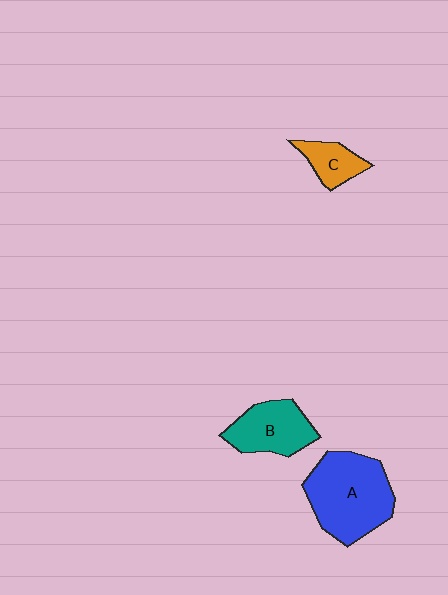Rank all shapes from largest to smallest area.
From largest to smallest: A (blue), B (teal), C (orange).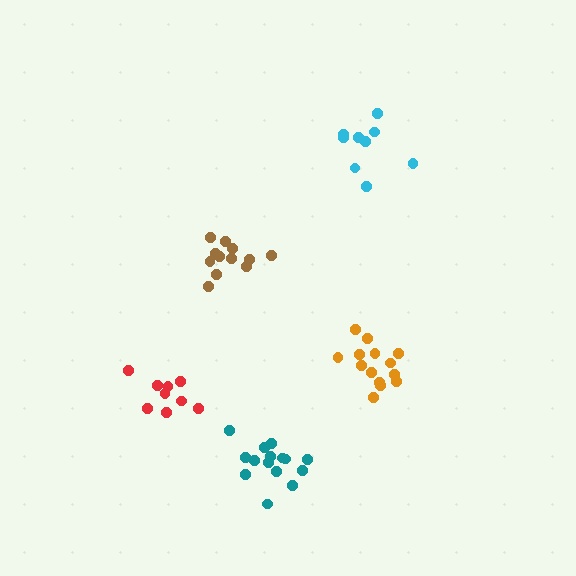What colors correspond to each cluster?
The clusters are colored: cyan, teal, brown, orange, red.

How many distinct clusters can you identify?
There are 5 distinct clusters.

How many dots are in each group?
Group 1: 9 dots, Group 2: 15 dots, Group 3: 12 dots, Group 4: 14 dots, Group 5: 9 dots (59 total).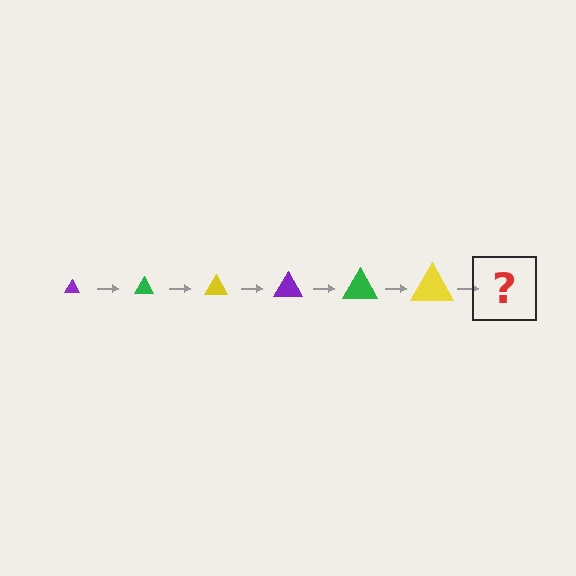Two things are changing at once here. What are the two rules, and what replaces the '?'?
The two rules are that the triangle grows larger each step and the color cycles through purple, green, and yellow. The '?' should be a purple triangle, larger than the previous one.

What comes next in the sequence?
The next element should be a purple triangle, larger than the previous one.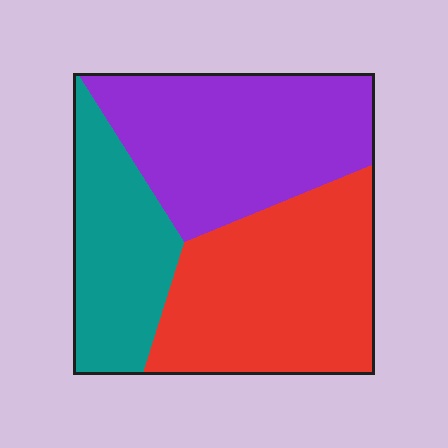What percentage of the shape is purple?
Purple covers around 35% of the shape.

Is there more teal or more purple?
Purple.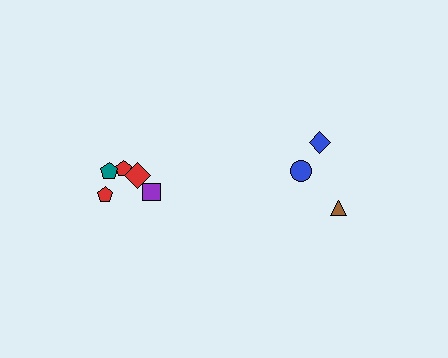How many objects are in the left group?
There are 5 objects.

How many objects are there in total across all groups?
There are 8 objects.